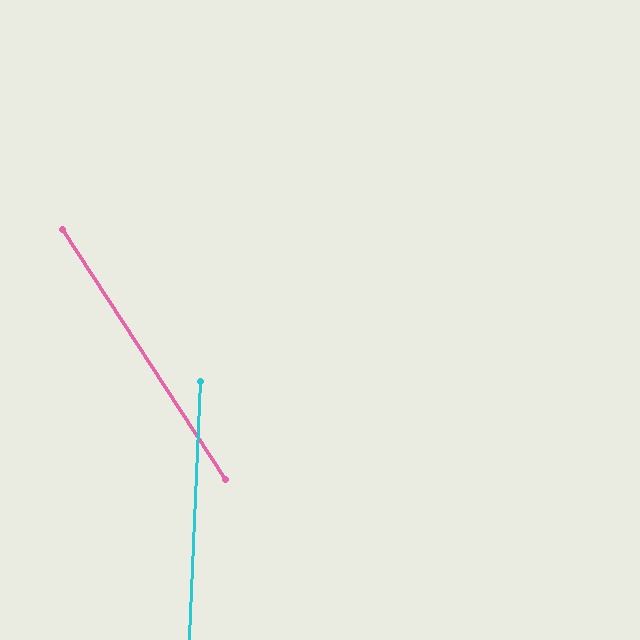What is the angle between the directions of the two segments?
Approximately 36 degrees.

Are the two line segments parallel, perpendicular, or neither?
Neither parallel nor perpendicular — they differ by about 36°.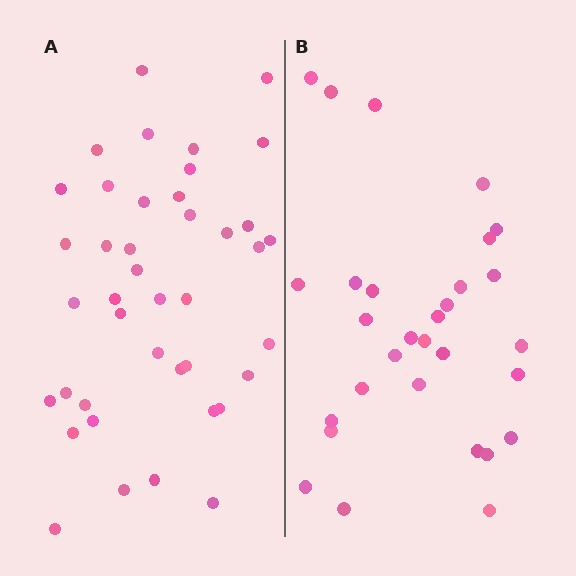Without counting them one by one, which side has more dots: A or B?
Region A (the left region) has more dots.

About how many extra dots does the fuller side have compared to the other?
Region A has roughly 12 or so more dots than region B.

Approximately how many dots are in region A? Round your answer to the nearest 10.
About 40 dots. (The exact count is 41, which rounds to 40.)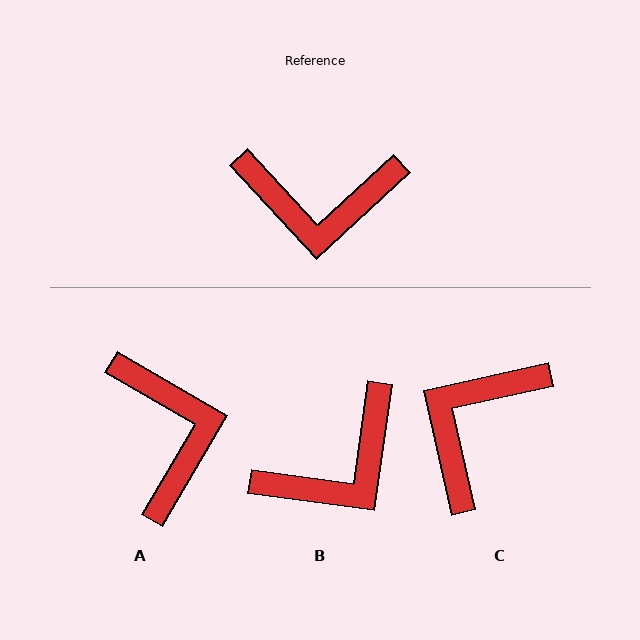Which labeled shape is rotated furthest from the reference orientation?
C, about 120 degrees away.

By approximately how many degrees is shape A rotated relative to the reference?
Approximately 107 degrees counter-clockwise.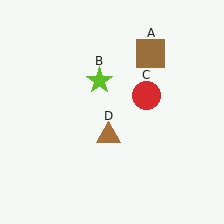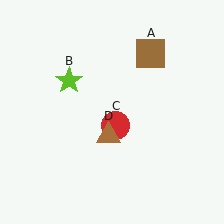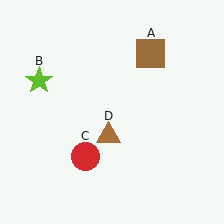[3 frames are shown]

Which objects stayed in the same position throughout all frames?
Brown square (object A) and brown triangle (object D) remained stationary.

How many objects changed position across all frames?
2 objects changed position: lime star (object B), red circle (object C).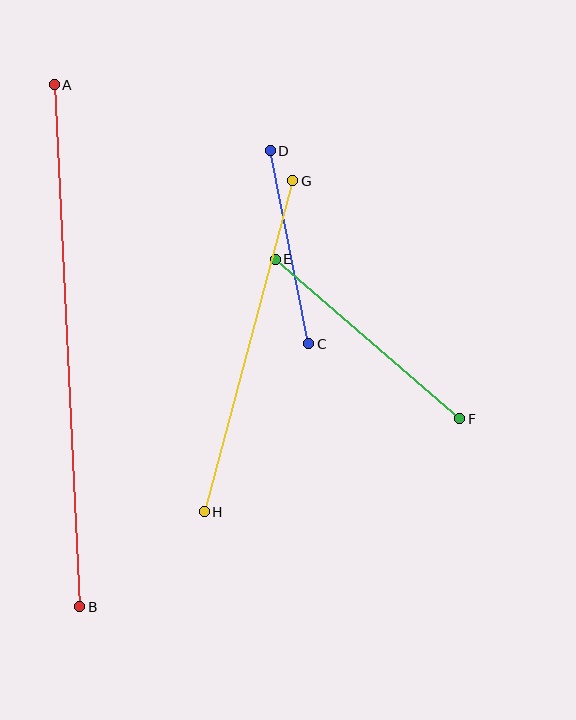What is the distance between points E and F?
The distance is approximately 244 pixels.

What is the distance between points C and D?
The distance is approximately 196 pixels.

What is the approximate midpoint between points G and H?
The midpoint is at approximately (248, 346) pixels.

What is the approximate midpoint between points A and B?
The midpoint is at approximately (67, 346) pixels.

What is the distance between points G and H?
The distance is approximately 343 pixels.